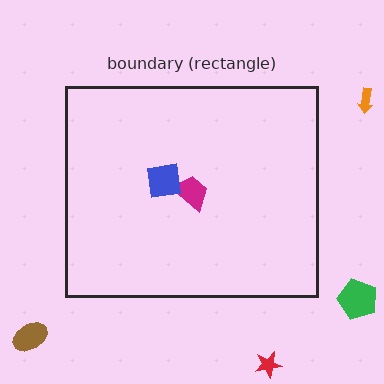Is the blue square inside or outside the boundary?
Inside.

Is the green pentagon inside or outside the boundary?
Outside.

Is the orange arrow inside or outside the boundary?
Outside.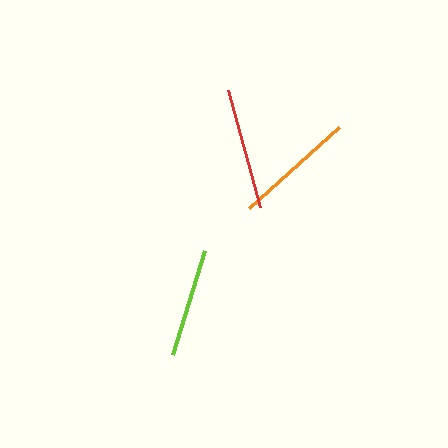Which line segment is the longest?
The red line is the longest at approximately 121 pixels.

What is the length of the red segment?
The red segment is approximately 121 pixels long.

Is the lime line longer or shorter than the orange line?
The orange line is longer than the lime line.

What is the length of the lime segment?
The lime segment is approximately 108 pixels long.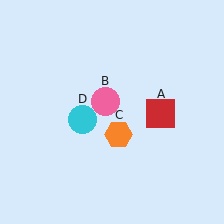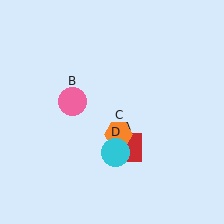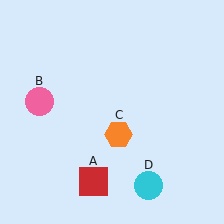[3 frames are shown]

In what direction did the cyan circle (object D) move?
The cyan circle (object D) moved down and to the right.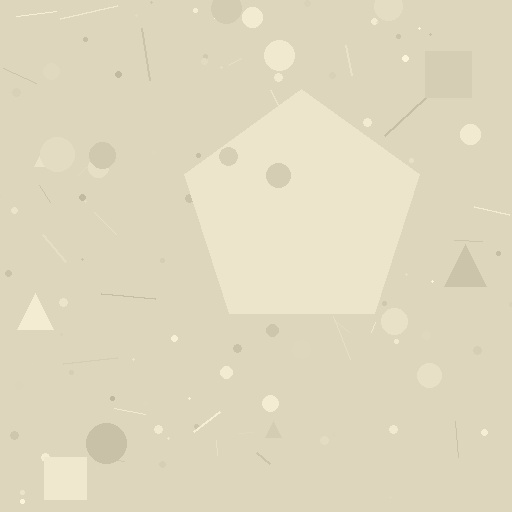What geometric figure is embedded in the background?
A pentagon is embedded in the background.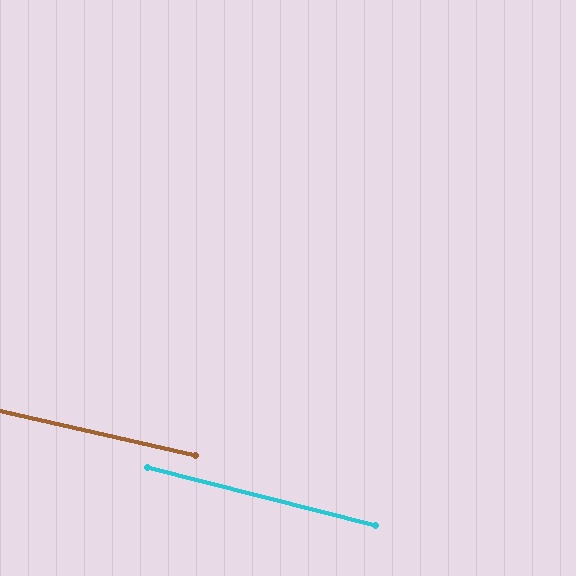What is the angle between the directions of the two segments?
Approximately 1 degree.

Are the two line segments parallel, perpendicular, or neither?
Parallel — their directions differ by only 1.4°.